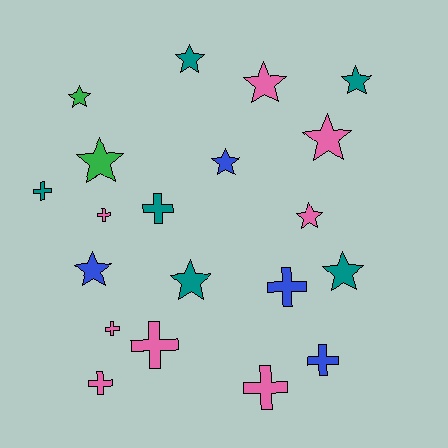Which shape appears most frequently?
Star, with 11 objects.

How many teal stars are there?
There are 4 teal stars.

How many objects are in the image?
There are 20 objects.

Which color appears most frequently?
Pink, with 8 objects.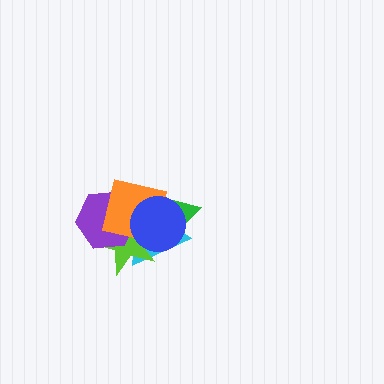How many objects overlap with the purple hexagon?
4 objects overlap with the purple hexagon.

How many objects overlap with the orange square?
5 objects overlap with the orange square.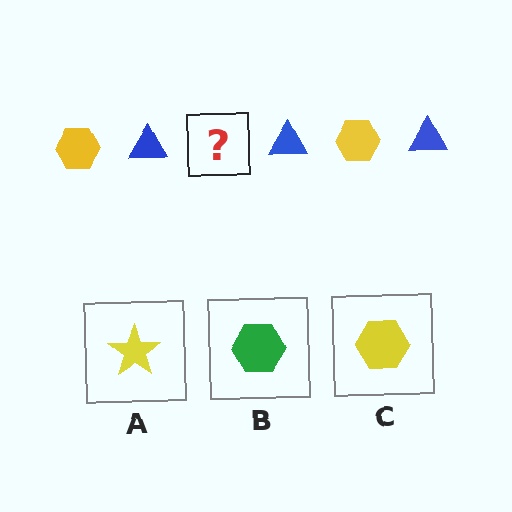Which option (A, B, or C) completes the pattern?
C.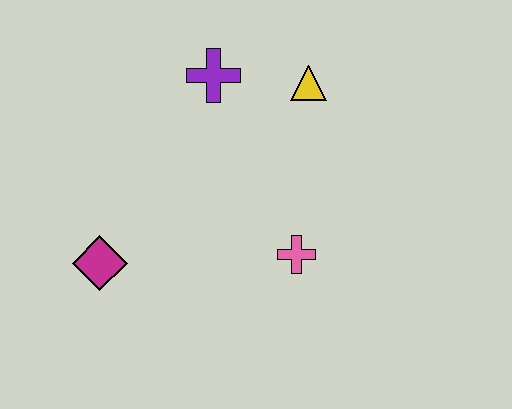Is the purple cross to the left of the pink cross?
Yes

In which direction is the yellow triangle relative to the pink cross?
The yellow triangle is above the pink cross.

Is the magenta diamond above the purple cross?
No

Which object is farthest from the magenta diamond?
The yellow triangle is farthest from the magenta diamond.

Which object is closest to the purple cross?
The yellow triangle is closest to the purple cross.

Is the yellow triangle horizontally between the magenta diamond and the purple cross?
No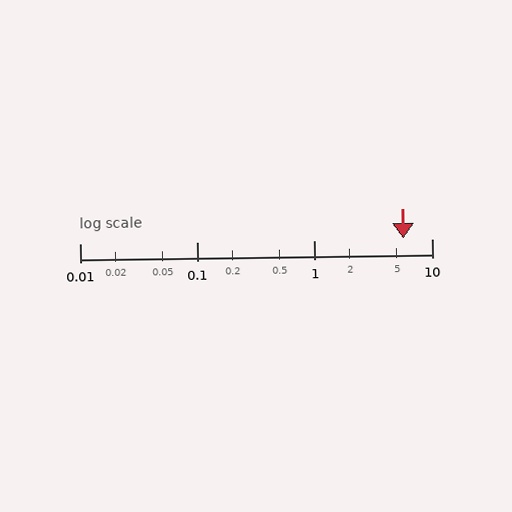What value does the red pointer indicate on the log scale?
The pointer indicates approximately 5.7.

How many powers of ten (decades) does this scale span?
The scale spans 3 decades, from 0.01 to 10.